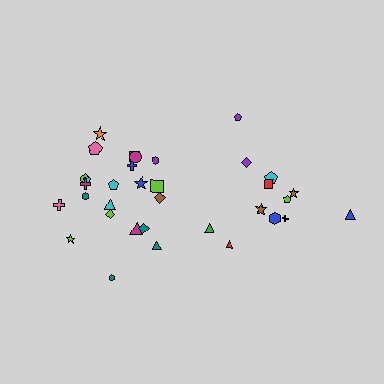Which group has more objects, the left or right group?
The left group.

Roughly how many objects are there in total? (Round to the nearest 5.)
Roughly 35 objects in total.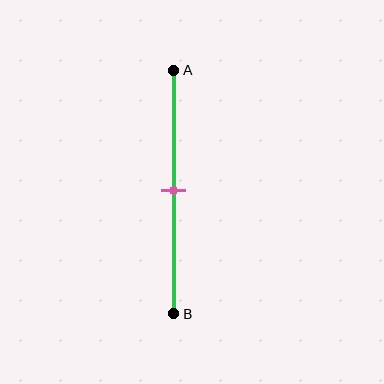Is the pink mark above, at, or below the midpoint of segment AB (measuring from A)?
The pink mark is approximately at the midpoint of segment AB.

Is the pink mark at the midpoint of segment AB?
Yes, the mark is approximately at the midpoint.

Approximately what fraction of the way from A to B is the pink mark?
The pink mark is approximately 50% of the way from A to B.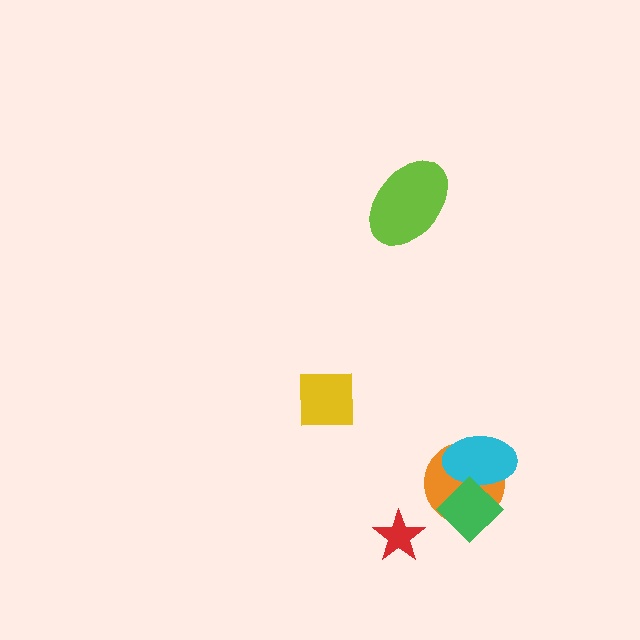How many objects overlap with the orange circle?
2 objects overlap with the orange circle.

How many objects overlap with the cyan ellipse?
2 objects overlap with the cyan ellipse.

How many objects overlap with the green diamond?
2 objects overlap with the green diamond.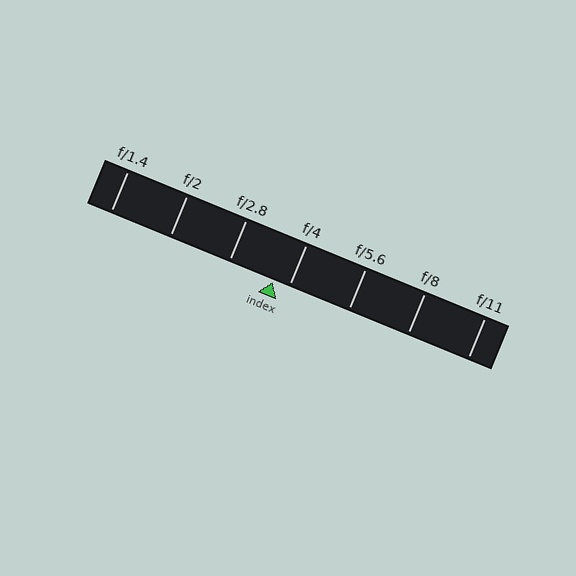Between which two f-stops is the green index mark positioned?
The index mark is between f/2.8 and f/4.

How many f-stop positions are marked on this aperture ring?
There are 7 f-stop positions marked.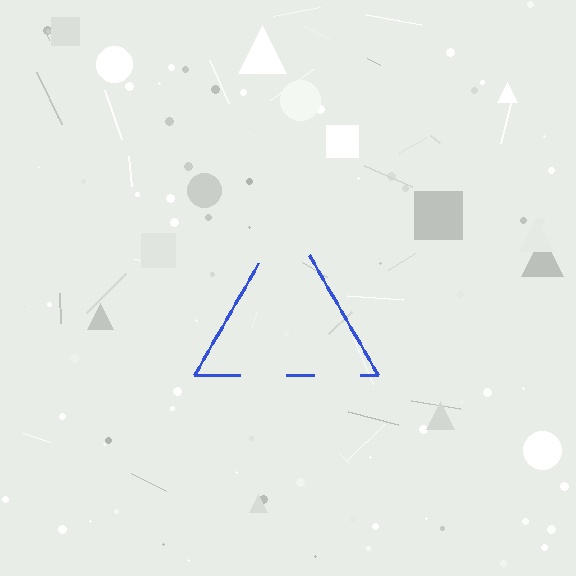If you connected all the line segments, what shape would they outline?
They would outline a triangle.